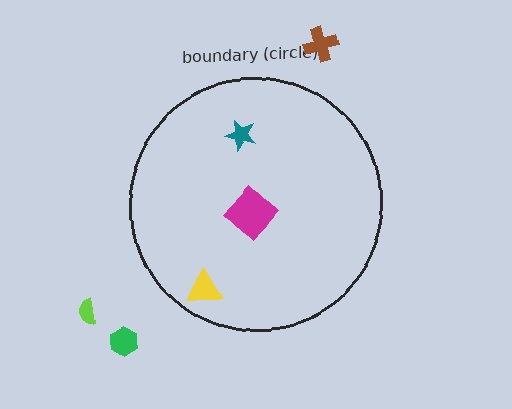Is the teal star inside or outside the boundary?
Inside.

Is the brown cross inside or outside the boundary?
Outside.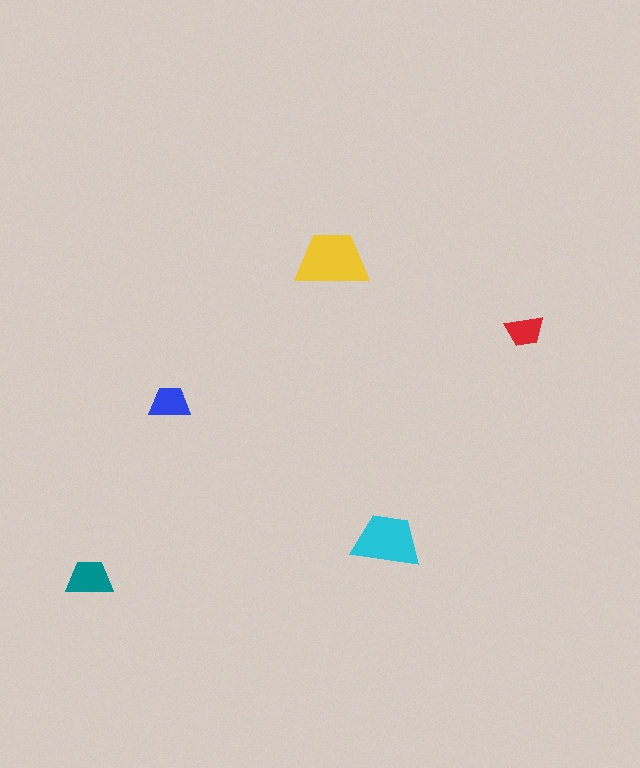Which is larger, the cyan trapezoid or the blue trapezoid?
The cyan one.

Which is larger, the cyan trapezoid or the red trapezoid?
The cyan one.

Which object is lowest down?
The teal trapezoid is bottommost.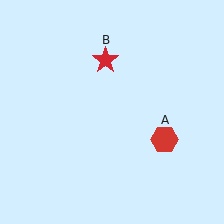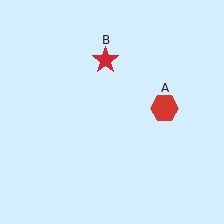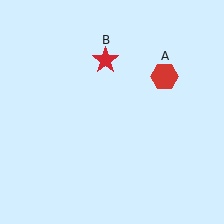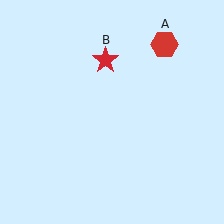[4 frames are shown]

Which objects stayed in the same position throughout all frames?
Red star (object B) remained stationary.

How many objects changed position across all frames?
1 object changed position: red hexagon (object A).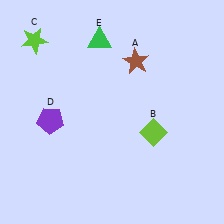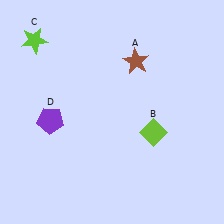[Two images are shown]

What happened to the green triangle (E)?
The green triangle (E) was removed in Image 2. It was in the top-left area of Image 1.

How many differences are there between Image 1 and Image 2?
There is 1 difference between the two images.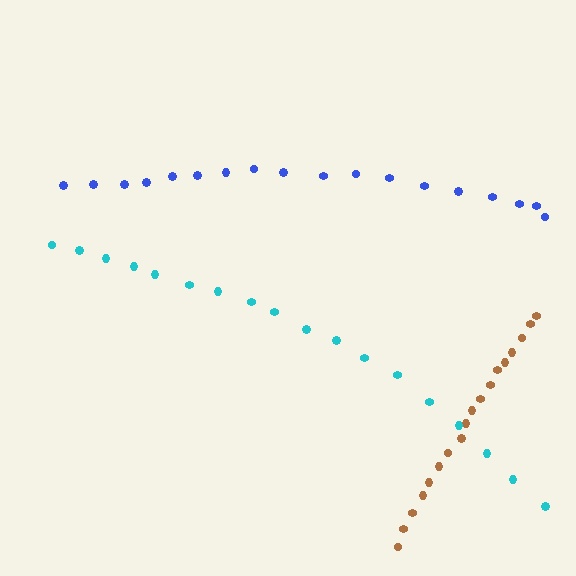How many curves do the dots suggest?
There are 3 distinct paths.